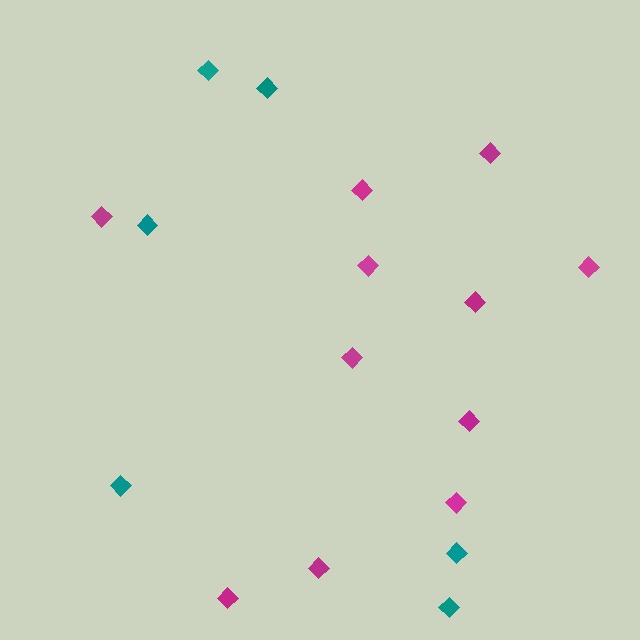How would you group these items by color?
There are 2 groups: one group of magenta diamonds (11) and one group of teal diamonds (6).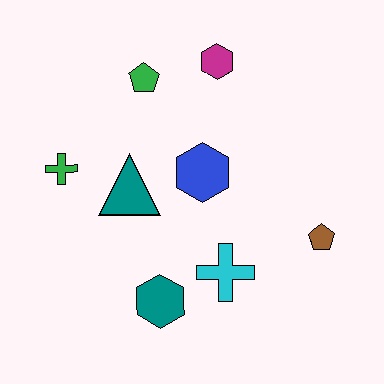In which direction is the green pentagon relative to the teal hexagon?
The green pentagon is above the teal hexagon.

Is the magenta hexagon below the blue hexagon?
No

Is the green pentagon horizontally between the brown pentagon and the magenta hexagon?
No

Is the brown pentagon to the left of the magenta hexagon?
No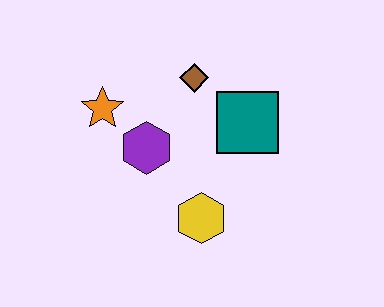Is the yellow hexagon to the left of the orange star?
No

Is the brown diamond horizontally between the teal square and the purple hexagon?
Yes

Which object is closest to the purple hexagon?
The orange star is closest to the purple hexagon.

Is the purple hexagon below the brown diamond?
Yes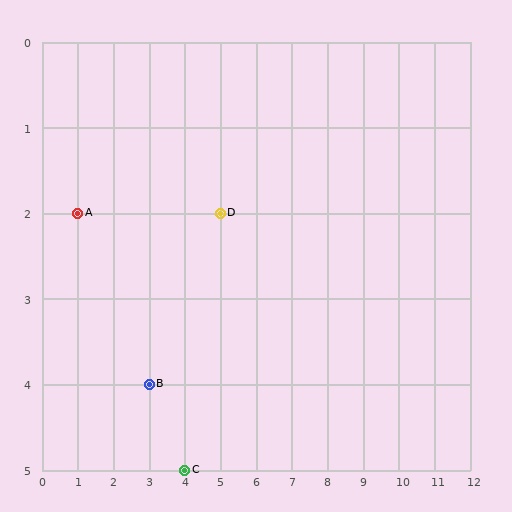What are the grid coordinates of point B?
Point B is at grid coordinates (3, 4).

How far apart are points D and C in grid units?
Points D and C are 1 column and 3 rows apart (about 3.2 grid units diagonally).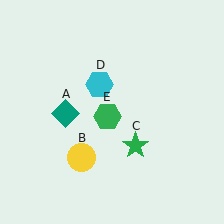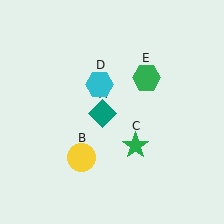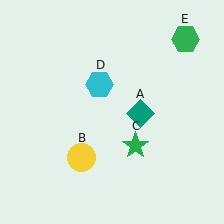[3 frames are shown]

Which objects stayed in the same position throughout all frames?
Yellow circle (object B) and green star (object C) and cyan hexagon (object D) remained stationary.